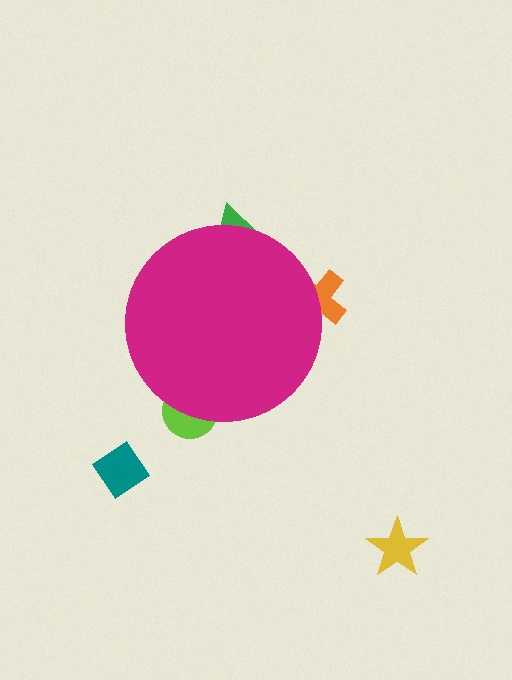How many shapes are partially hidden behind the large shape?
3 shapes are partially hidden.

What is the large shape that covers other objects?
A magenta circle.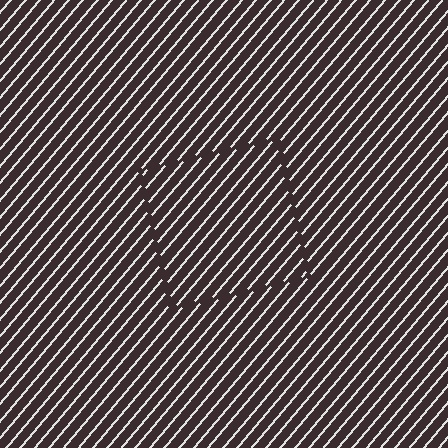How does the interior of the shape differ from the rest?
The interior of the shape contains the same grating, shifted by half a period — the contour is defined by the phase discontinuity where line-ends from the inner and outer gratings abut.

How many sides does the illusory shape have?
4 sides — the line-ends trace a square.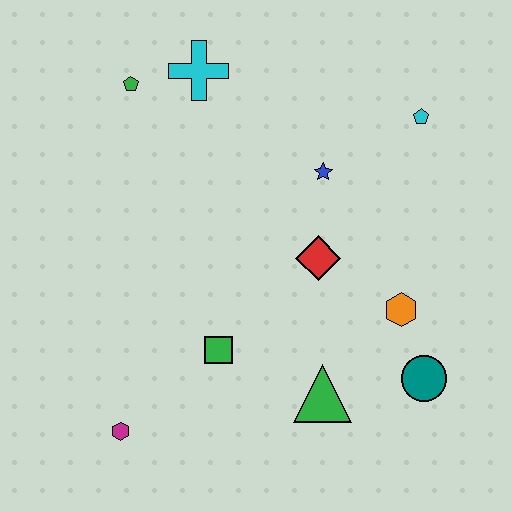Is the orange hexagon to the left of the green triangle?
No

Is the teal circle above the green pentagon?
No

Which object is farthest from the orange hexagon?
The green pentagon is farthest from the orange hexagon.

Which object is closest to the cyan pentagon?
The blue star is closest to the cyan pentagon.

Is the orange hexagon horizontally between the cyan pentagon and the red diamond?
Yes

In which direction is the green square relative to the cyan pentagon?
The green square is below the cyan pentagon.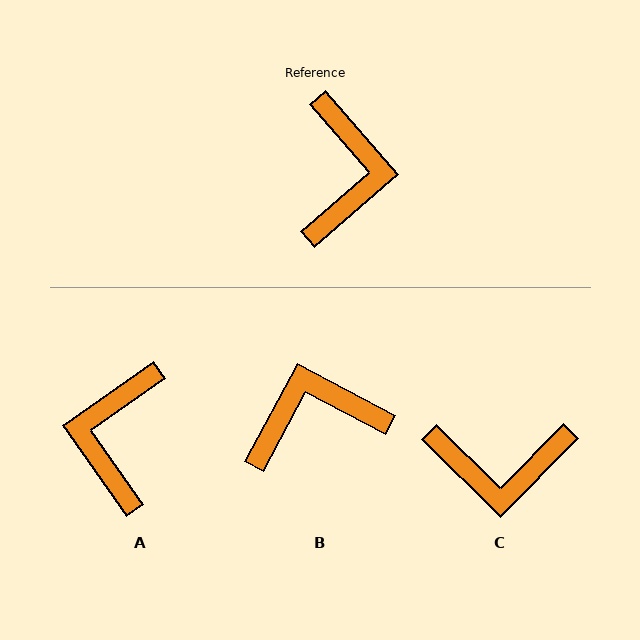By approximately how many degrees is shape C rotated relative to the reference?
Approximately 86 degrees clockwise.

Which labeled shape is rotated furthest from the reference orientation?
A, about 174 degrees away.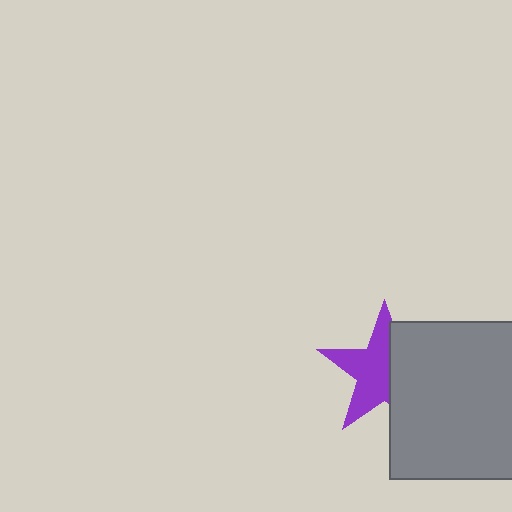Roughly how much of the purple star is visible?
About half of it is visible (roughly 58%).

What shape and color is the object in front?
The object in front is a gray square.